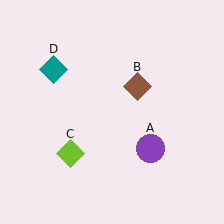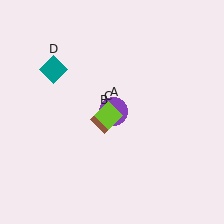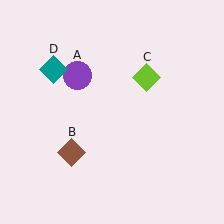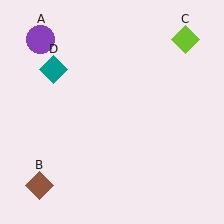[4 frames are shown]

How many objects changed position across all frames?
3 objects changed position: purple circle (object A), brown diamond (object B), lime diamond (object C).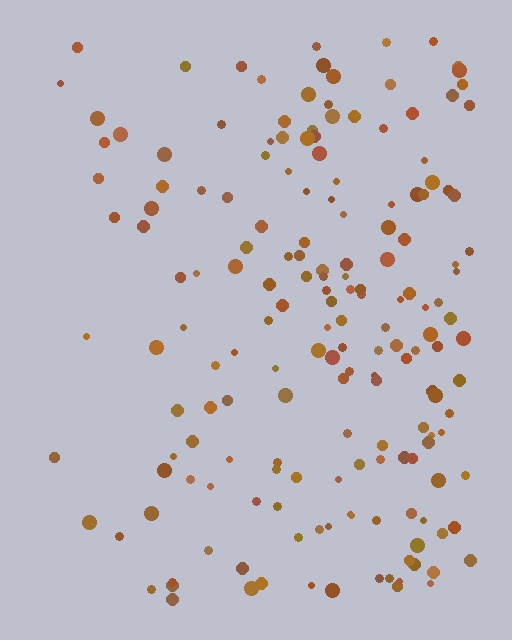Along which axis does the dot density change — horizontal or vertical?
Horizontal.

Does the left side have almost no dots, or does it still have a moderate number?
Still a moderate number, just noticeably fewer than the right.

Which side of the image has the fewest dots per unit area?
The left.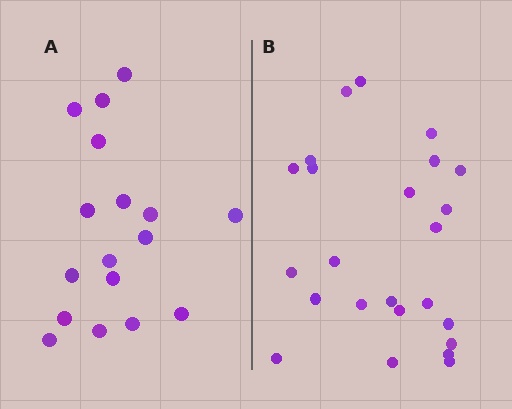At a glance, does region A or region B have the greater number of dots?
Region B (the right region) has more dots.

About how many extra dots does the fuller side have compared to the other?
Region B has roughly 8 or so more dots than region A.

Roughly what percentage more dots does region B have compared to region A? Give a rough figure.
About 40% more.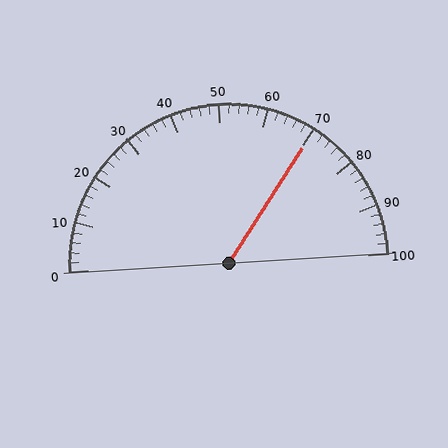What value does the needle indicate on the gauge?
The needle indicates approximately 70.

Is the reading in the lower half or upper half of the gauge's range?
The reading is in the upper half of the range (0 to 100).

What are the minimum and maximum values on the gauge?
The gauge ranges from 0 to 100.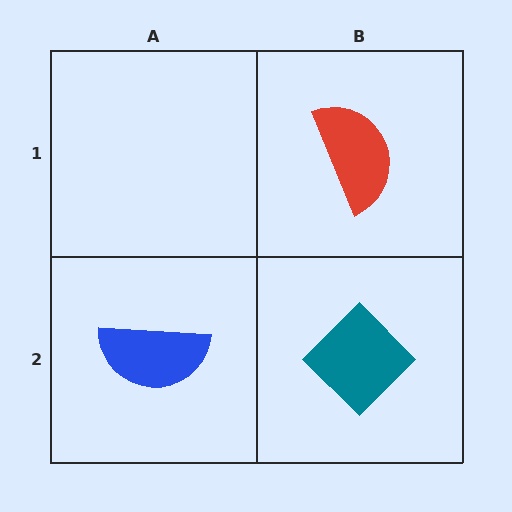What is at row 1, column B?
A red semicircle.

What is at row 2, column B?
A teal diamond.